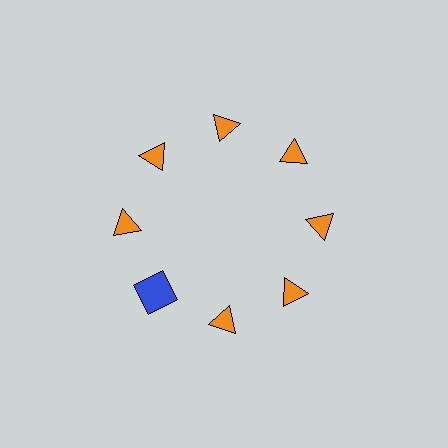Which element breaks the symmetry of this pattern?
The blue square at roughly the 8 o'clock position breaks the symmetry. All other shapes are orange triangles.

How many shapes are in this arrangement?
There are 8 shapes arranged in a ring pattern.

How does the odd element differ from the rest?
It differs in both color (blue instead of orange) and shape (square instead of triangle).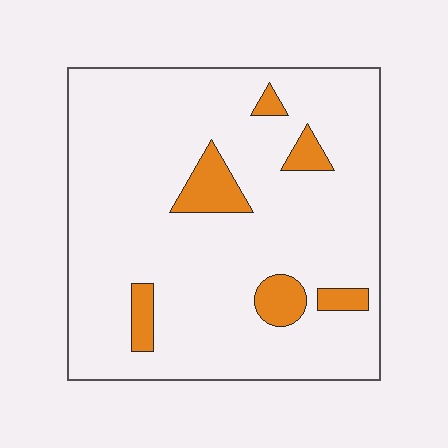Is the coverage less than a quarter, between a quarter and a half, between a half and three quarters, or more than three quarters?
Less than a quarter.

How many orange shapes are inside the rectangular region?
6.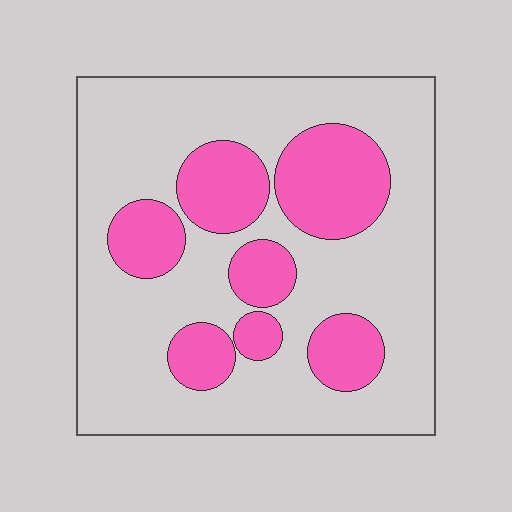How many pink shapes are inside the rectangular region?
7.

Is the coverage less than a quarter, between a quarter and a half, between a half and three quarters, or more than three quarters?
Between a quarter and a half.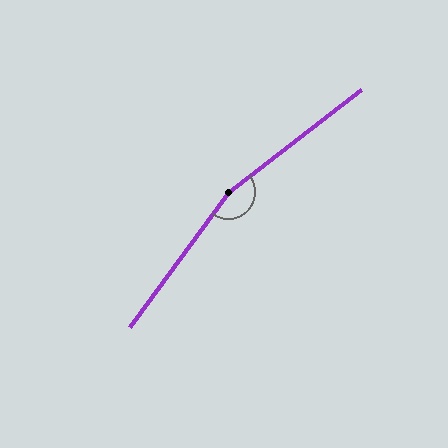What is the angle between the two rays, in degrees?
Approximately 164 degrees.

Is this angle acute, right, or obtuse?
It is obtuse.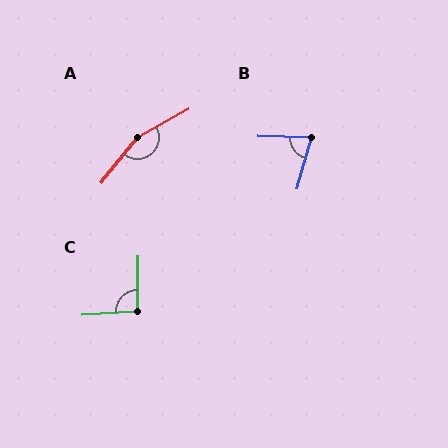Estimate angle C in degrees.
Approximately 94 degrees.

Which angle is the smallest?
B, at approximately 75 degrees.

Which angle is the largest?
A, at approximately 158 degrees.